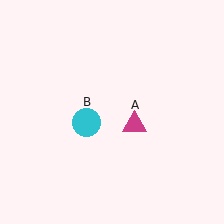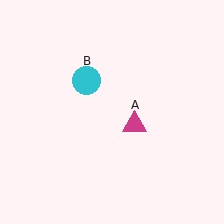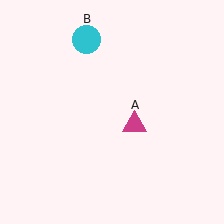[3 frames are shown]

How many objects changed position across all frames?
1 object changed position: cyan circle (object B).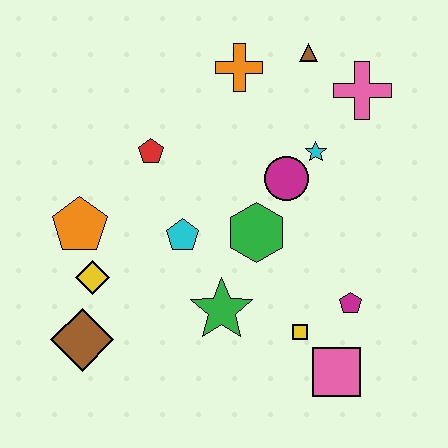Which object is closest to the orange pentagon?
The yellow diamond is closest to the orange pentagon.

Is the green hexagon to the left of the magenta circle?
Yes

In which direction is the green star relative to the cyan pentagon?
The green star is below the cyan pentagon.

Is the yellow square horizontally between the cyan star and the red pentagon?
Yes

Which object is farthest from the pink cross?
The brown diamond is farthest from the pink cross.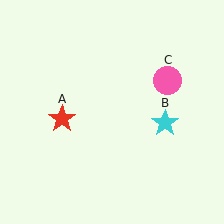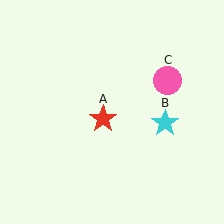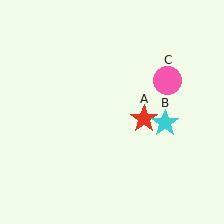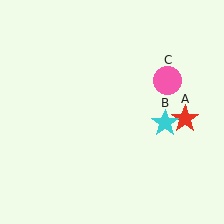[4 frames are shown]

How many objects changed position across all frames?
1 object changed position: red star (object A).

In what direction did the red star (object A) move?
The red star (object A) moved right.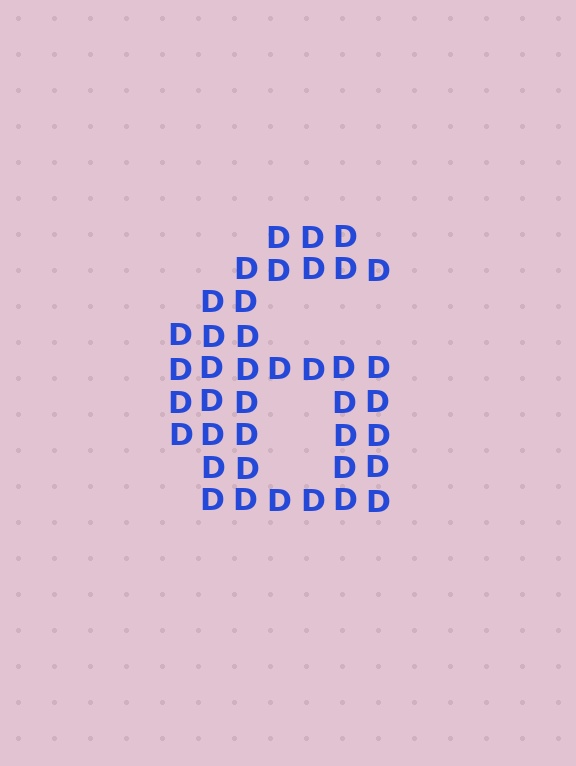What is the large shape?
The large shape is the digit 6.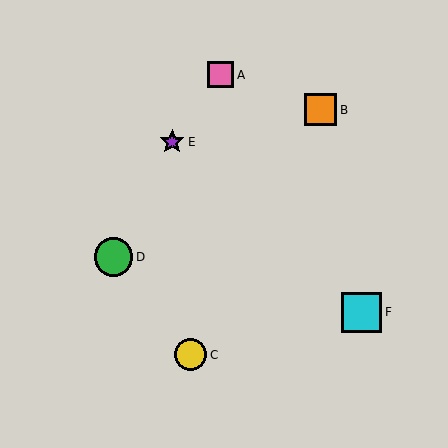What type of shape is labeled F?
Shape F is a cyan square.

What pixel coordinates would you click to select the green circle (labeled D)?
Click at (113, 257) to select the green circle D.